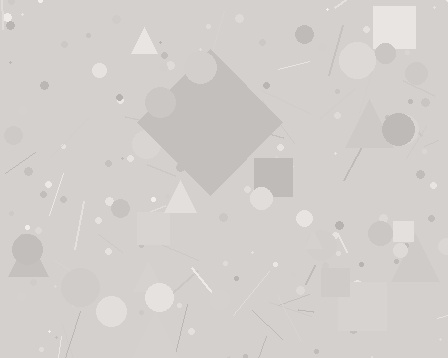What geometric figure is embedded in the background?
A diamond is embedded in the background.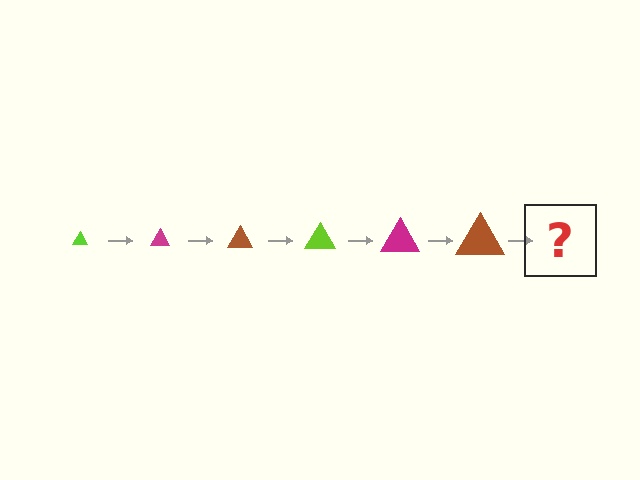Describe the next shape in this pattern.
It should be a lime triangle, larger than the previous one.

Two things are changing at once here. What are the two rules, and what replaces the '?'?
The two rules are that the triangle grows larger each step and the color cycles through lime, magenta, and brown. The '?' should be a lime triangle, larger than the previous one.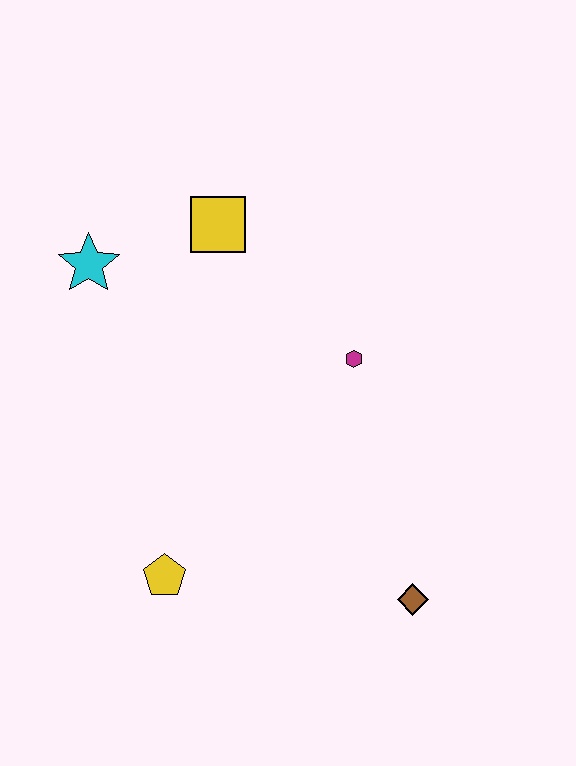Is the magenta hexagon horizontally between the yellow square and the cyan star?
No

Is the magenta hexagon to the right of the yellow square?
Yes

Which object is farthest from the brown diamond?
The cyan star is farthest from the brown diamond.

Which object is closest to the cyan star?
The yellow square is closest to the cyan star.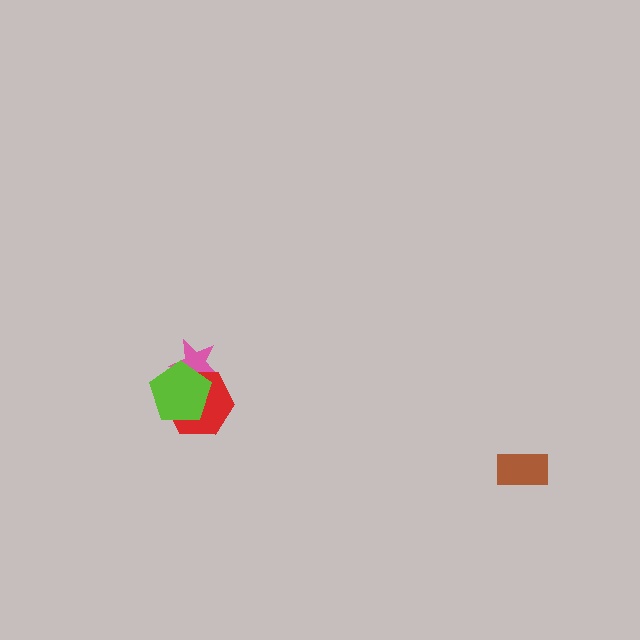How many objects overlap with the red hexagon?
2 objects overlap with the red hexagon.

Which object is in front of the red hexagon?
The lime pentagon is in front of the red hexagon.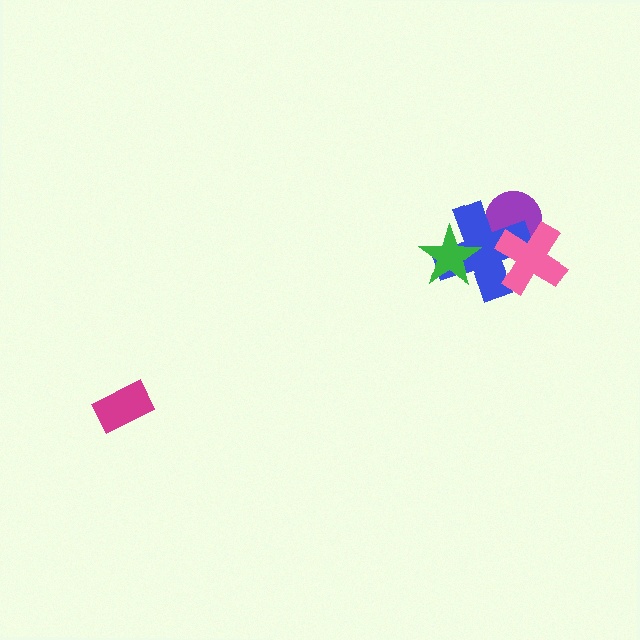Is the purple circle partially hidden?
Yes, it is partially covered by another shape.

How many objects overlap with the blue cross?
3 objects overlap with the blue cross.